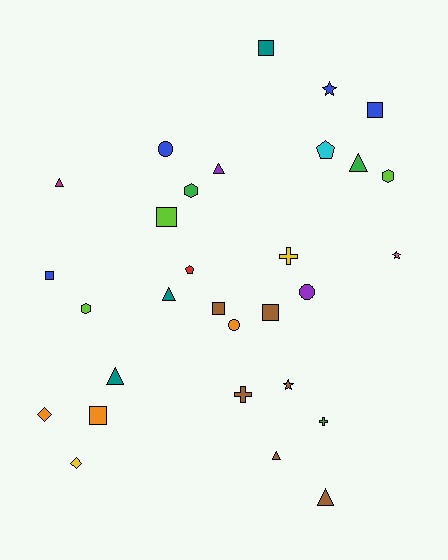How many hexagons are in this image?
There are 3 hexagons.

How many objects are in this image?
There are 30 objects.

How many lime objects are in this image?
There are 3 lime objects.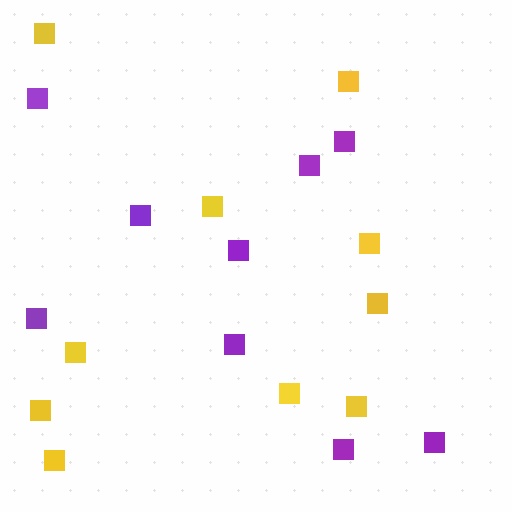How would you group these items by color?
There are 2 groups: one group of yellow squares (10) and one group of purple squares (9).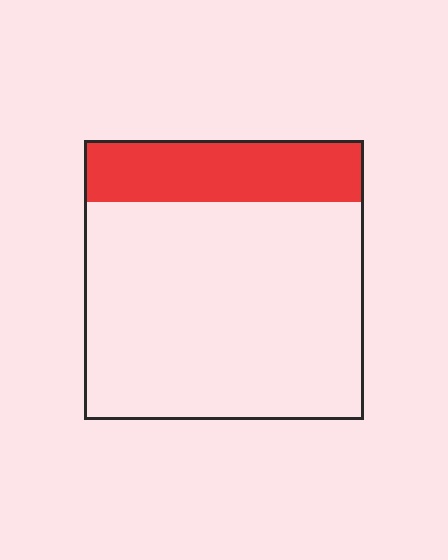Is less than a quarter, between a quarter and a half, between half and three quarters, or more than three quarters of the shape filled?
Less than a quarter.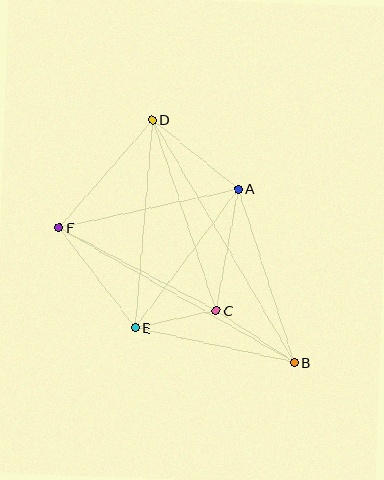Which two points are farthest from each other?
Points B and D are farthest from each other.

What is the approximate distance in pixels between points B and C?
The distance between B and C is approximately 94 pixels.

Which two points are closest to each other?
Points C and E are closest to each other.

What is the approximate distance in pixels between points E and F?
The distance between E and F is approximately 126 pixels.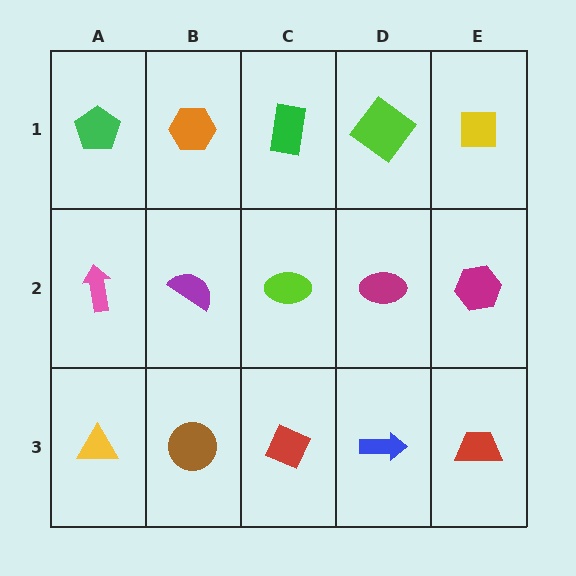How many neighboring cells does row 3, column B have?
3.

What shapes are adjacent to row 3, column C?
A lime ellipse (row 2, column C), a brown circle (row 3, column B), a blue arrow (row 3, column D).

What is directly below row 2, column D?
A blue arrow.